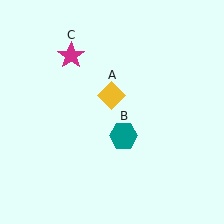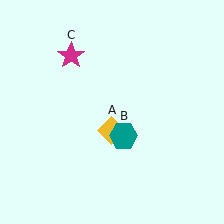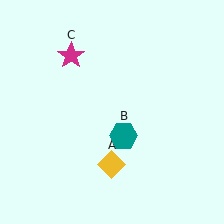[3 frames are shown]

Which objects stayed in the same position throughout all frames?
Teal hexagon (object B) and magenta star (object C) remained stationary.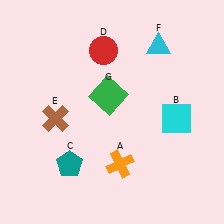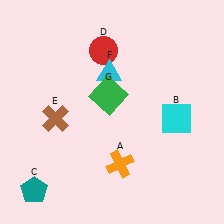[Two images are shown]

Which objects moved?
The objects that moved are: the teal pentagon (C), the cyan triangle (F).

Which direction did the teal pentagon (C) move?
The teal pentagon (C) moved left.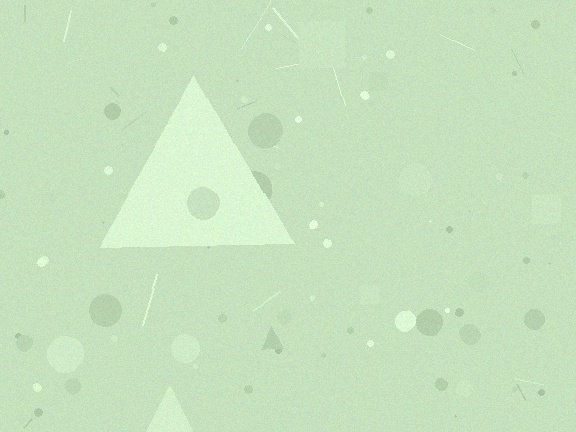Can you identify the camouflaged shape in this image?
The camouflaged shape is a triangle.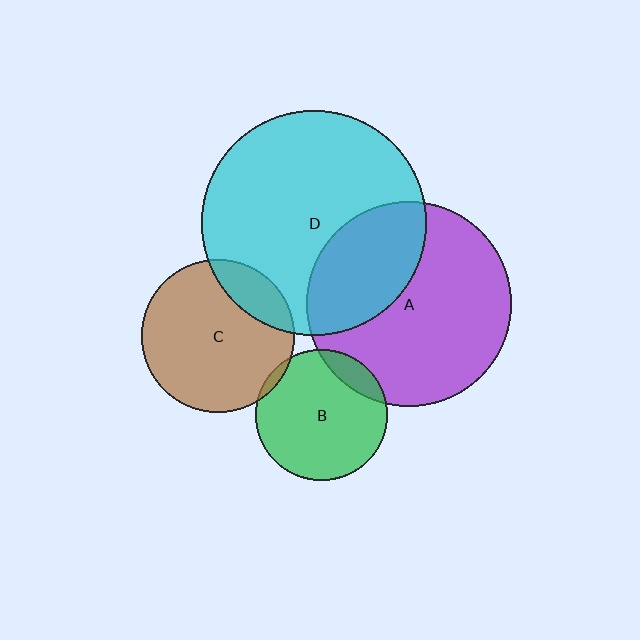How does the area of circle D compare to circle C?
Approximately 2.2 times.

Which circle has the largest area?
Circle D (cyan).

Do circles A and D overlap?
Yes.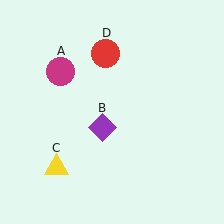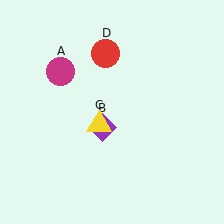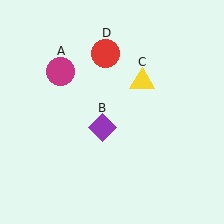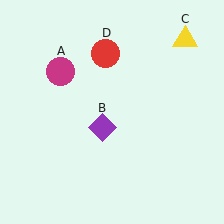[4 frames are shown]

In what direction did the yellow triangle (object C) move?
The yellow triangle (object C) moved up and to the right.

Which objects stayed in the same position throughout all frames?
Magenta circle (object A) and purple diamond (object B) and red circle (object D) remained stationary.